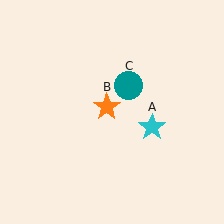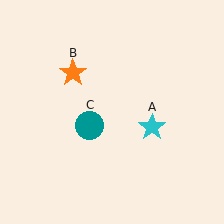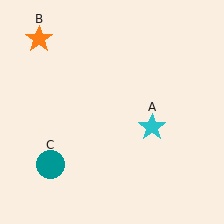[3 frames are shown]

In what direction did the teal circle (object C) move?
The teal circle (object C) moved down and to the left.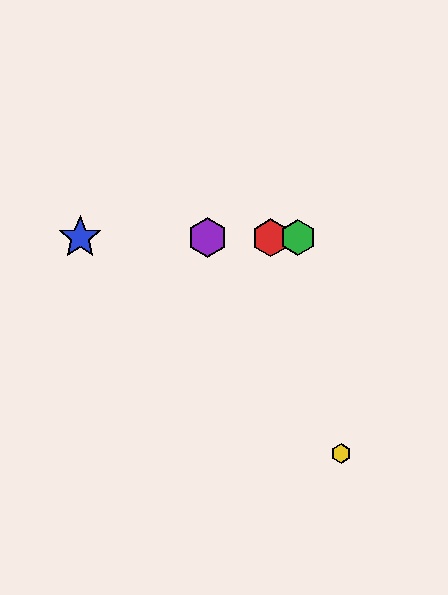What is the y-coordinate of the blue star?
The blue star is at y≈238.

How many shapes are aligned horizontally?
4 shapes (the red hexagon, the blue star, the green hexagon, the purple hexagon) are aligned horizontally.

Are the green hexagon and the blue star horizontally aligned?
Yes, both are at y≈238.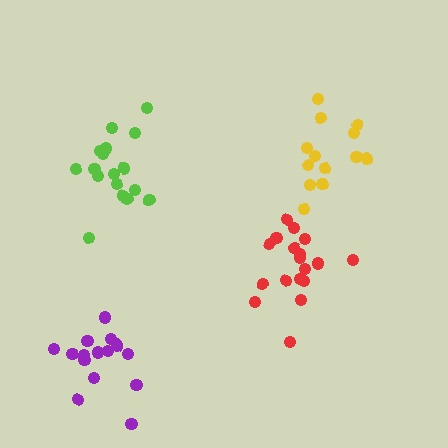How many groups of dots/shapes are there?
There are 4 groups.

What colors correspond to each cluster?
The clusters are colored: red, purple, lime, yellow.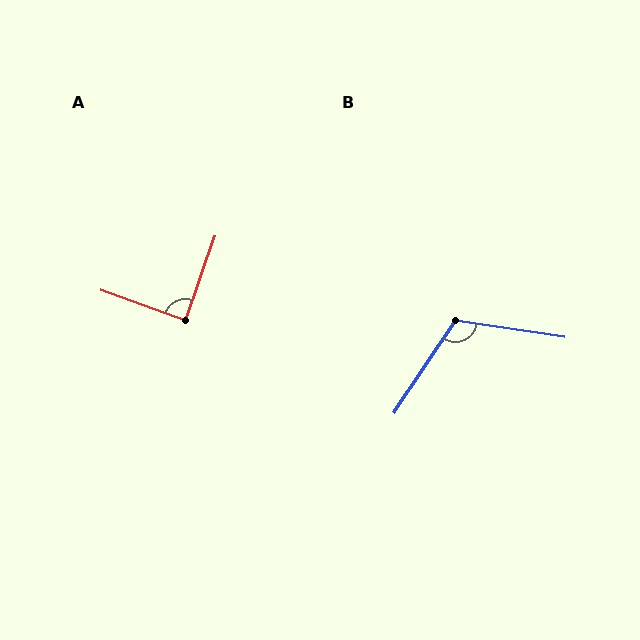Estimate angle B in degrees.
Approximately 115 degrees.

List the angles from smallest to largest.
A (89°), B (115°).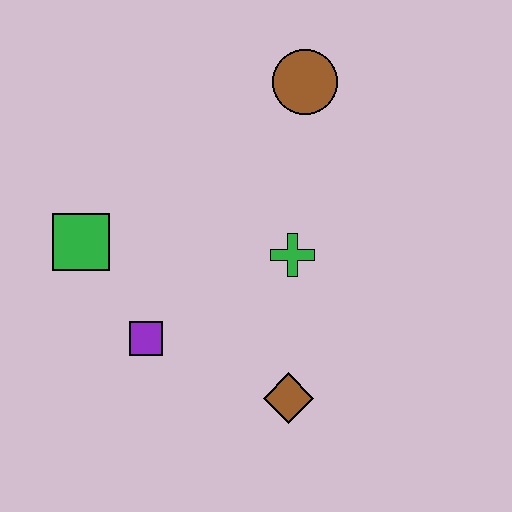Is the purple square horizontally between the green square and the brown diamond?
Yes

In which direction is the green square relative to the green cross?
The green square is to the left of the green cross.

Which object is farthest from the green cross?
The green square is farthest from the green cross.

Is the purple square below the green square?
Yes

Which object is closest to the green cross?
The brown diamond is closest to the green cross.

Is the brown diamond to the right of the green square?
Yes